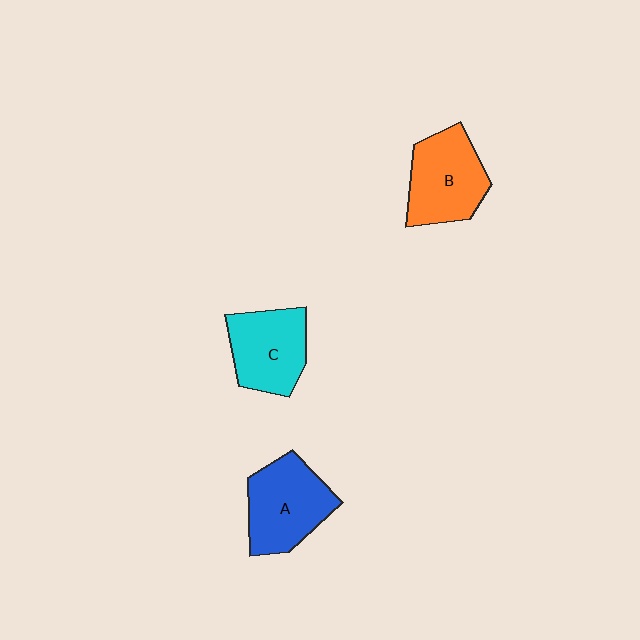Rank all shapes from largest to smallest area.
From largest to smallest: A (blue), B (orange), C (cyan).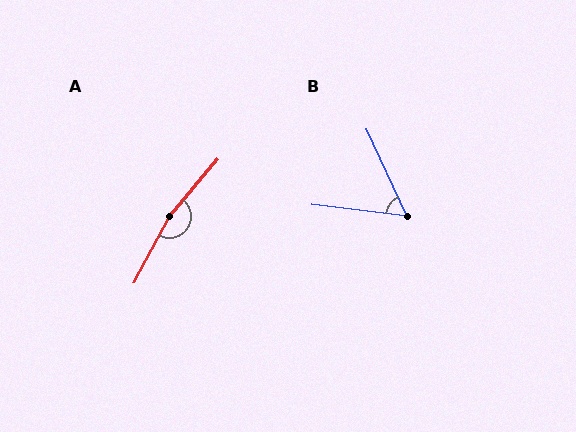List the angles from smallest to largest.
B (58°), A (167°).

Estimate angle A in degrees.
Approximately 167 degrees.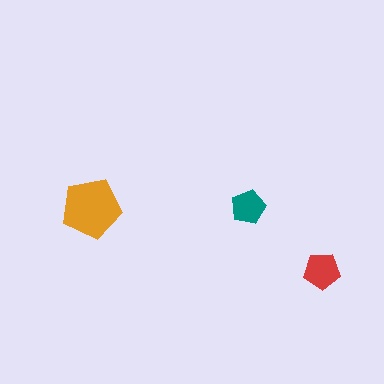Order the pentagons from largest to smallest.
the orange one, the red one, the teal one.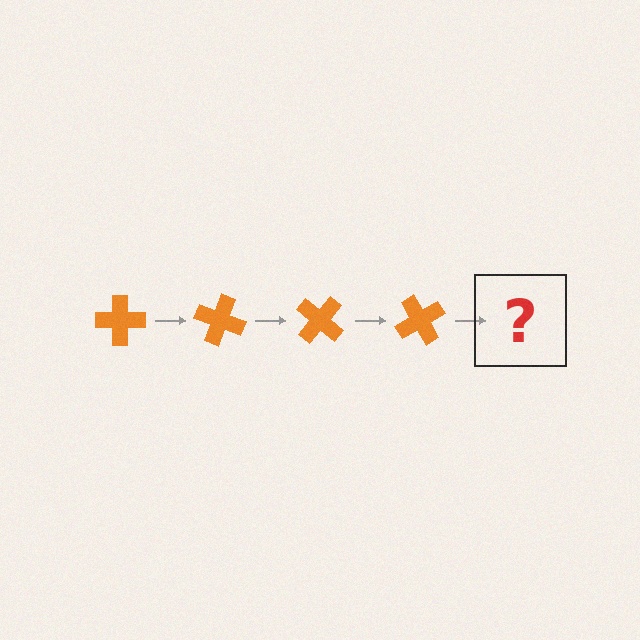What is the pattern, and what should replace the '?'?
The pattern is that the cross rotates 20 degrees each step. The '?' should be an orange cross rotated 80 degrees.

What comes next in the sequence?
The next element should be an orange cross rotated 80 degrees.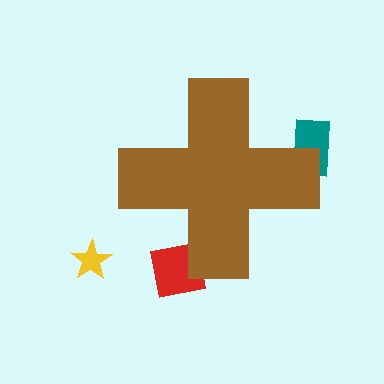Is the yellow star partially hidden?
No, the yellow star is fully visible.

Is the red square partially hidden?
Yes, the red square is partially hidden behind the brown cross.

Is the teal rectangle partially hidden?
Yes, the teal rectangle is partially hidden behind the brown cross.